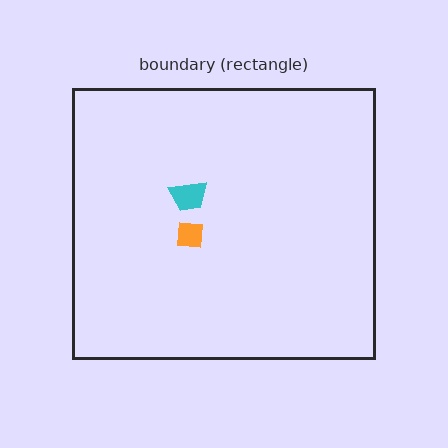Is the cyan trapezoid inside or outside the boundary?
Inside.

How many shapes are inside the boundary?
2 inside, 0 outside.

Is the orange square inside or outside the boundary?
Inside.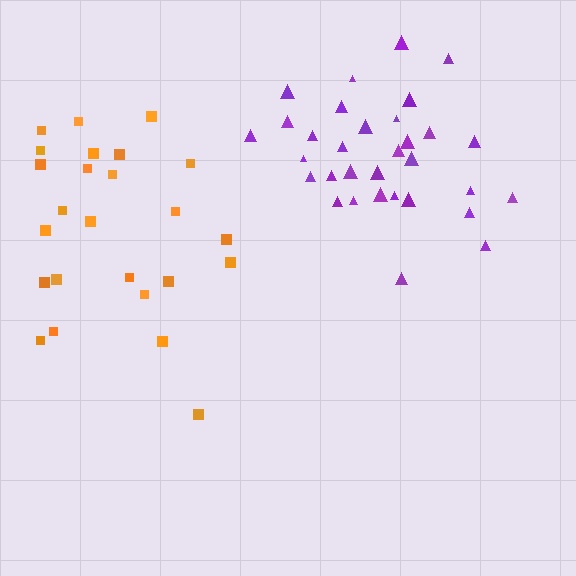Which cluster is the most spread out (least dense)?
Orange.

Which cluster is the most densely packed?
Purple.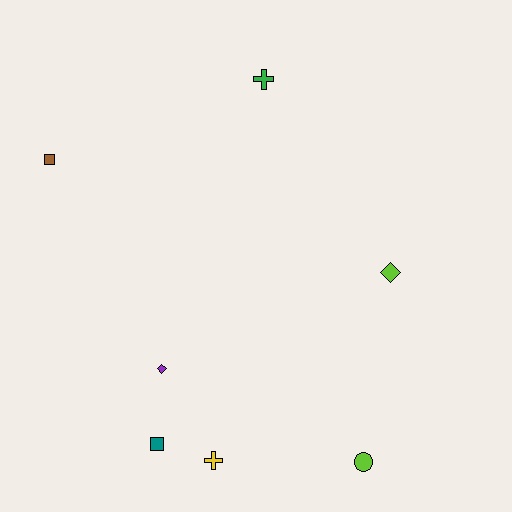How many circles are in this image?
There is 1 circle.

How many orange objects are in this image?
There are no orange objects.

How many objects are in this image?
There are 7 objects.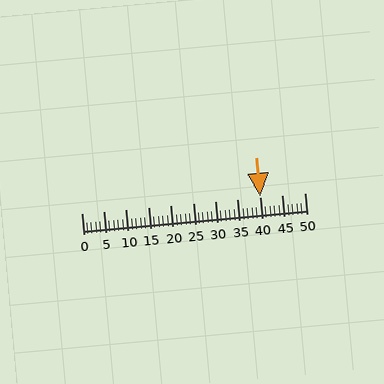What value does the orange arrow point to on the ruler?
The orange arrow points to approximately 40.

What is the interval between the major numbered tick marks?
The major tick marks are spaced 5 units apart.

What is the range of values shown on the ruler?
The ruler shows values from 0 to 50.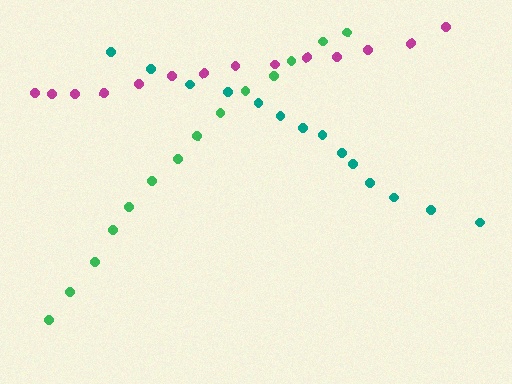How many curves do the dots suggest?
There are 3 distinct paths.